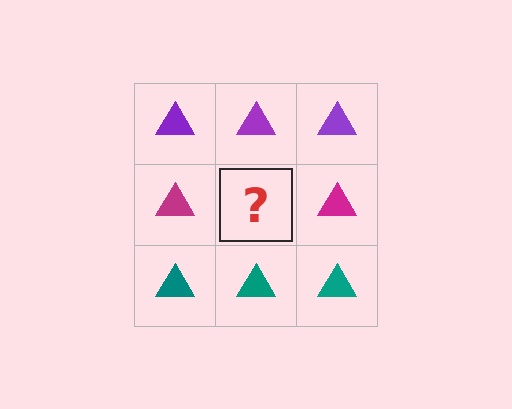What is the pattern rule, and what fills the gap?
The rule is that each row has a consistent color. The gap should be filled with a magenta triangle.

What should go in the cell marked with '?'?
The missing cell should contain a magenta triangle.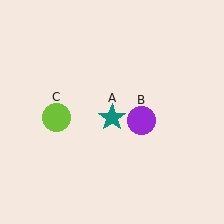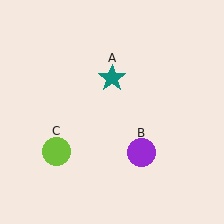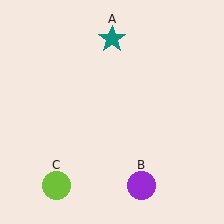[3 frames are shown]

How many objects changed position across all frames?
3 objects changed position: teal star (object A), purple circle (object B), lime circle (object C).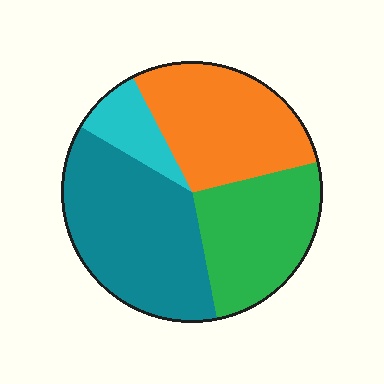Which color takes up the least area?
Cyan, at roughly 10%.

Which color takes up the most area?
Teal, at roughly 35%.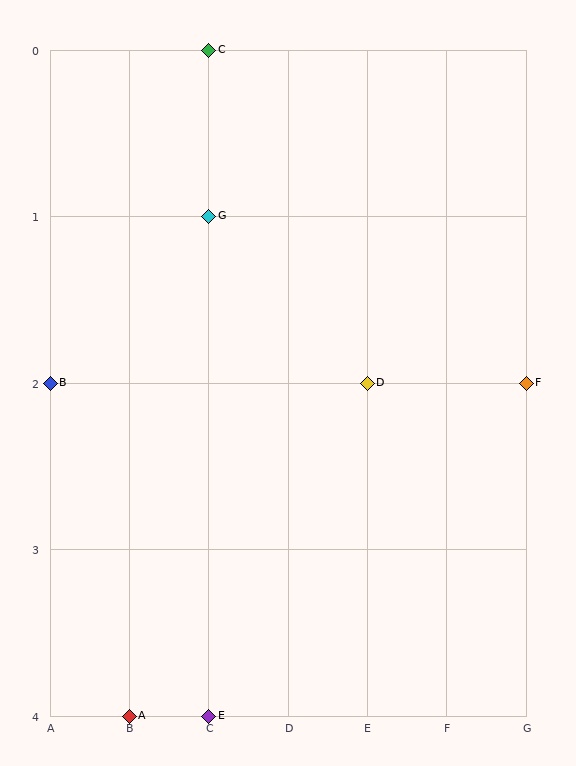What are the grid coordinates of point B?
Point B is at grid coordinates (A, 2).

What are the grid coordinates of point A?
Point A is at grid coordinates (B, 4).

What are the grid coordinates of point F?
Point F is at grid coordinates (G, 2).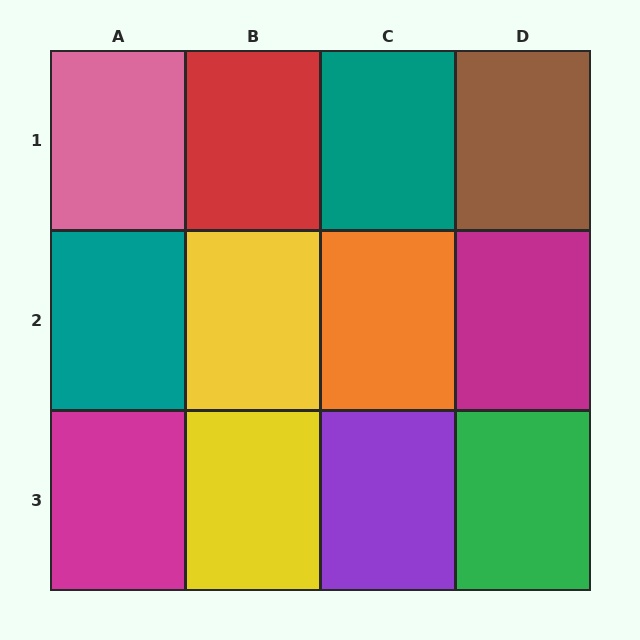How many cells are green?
1 cell is green.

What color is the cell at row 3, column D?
Green.